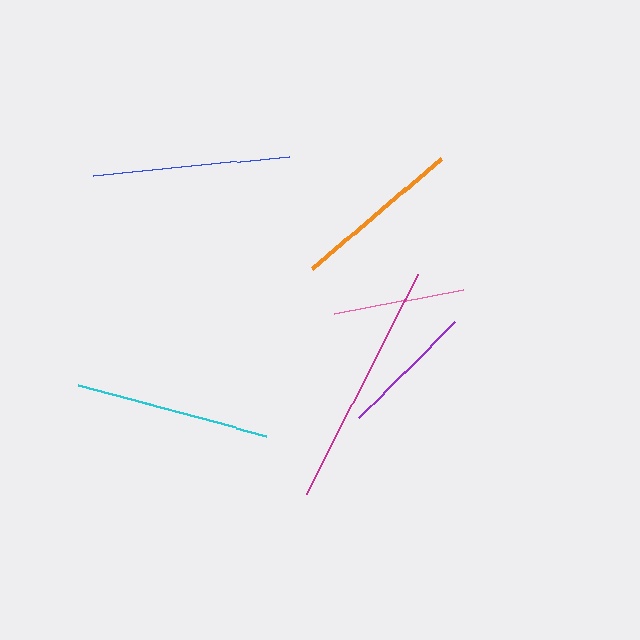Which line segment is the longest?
The magenta line is the longest at approximately 247 pixels.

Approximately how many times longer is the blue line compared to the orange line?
The blue line is approximately 1.2 times the length of the orange line.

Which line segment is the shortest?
The pink line is the shortest at approximately 132 pixels.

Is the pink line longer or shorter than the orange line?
The orange line is longer than the pink line.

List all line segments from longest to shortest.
From longest to shortest: magenta, blue, cyan, orange, purple, pink.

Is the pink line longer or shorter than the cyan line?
The cyan line is longer than the pink line.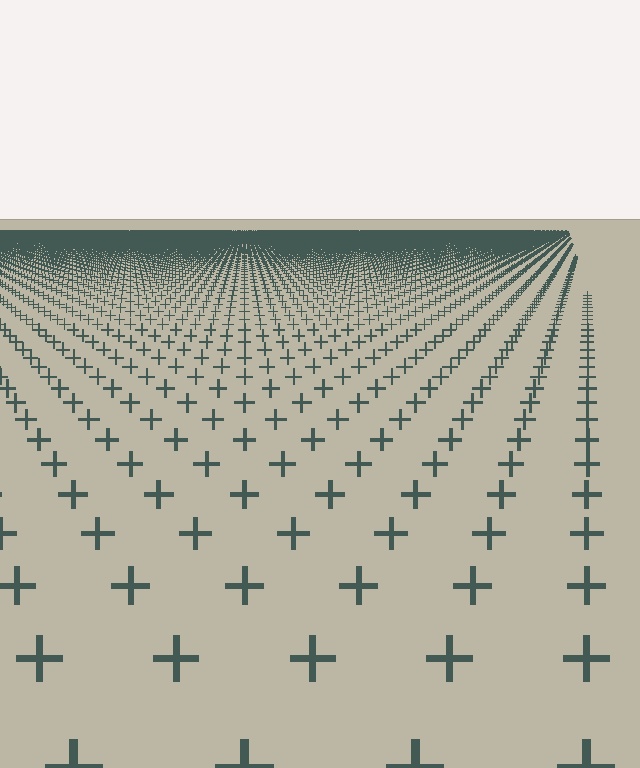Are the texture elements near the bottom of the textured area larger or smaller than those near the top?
Larger. Near the bottom, elements are closer to the viewer and appear at a bigger on-screen size.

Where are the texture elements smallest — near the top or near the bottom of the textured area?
Near the top.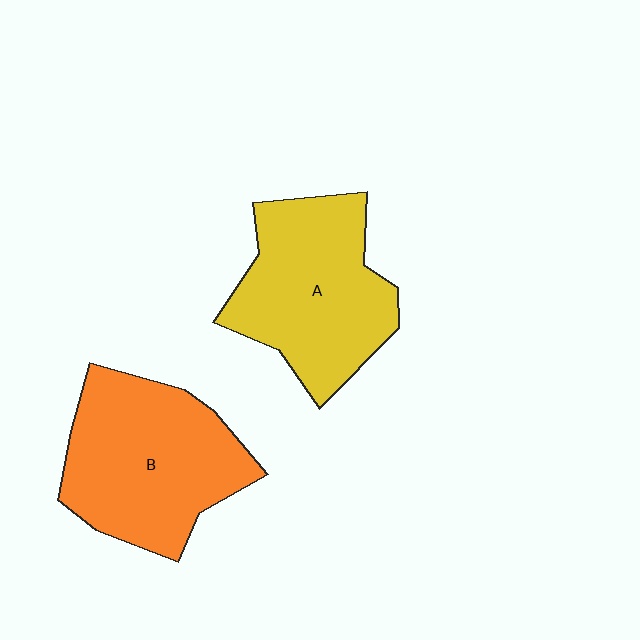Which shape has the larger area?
Shape B (orange).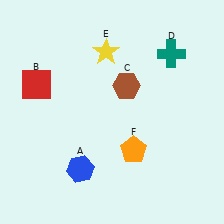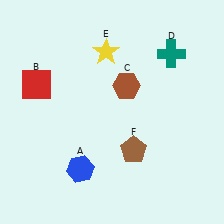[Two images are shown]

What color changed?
The pentagon (F) changed from orange in Image 1 to brown in Image 2.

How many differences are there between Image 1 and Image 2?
There is 1 difference between the two images.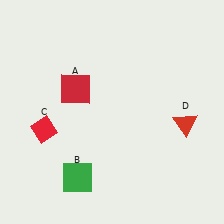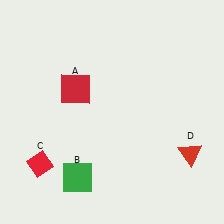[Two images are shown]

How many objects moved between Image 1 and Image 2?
2 objects moved between the two images.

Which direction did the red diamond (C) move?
The red diamond (C) moved down.